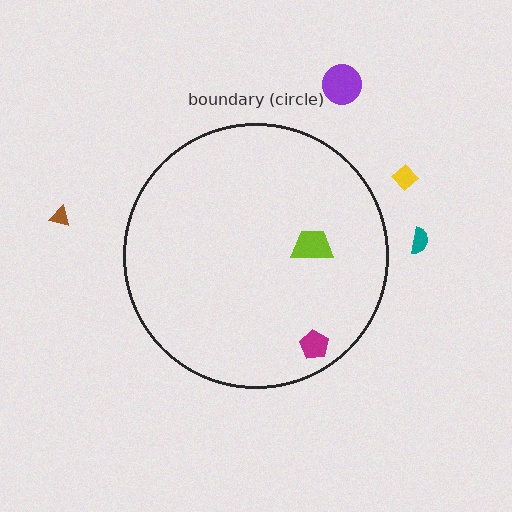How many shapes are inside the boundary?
2 inside, 4 outside.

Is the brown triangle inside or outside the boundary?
Outside.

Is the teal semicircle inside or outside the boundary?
Outside.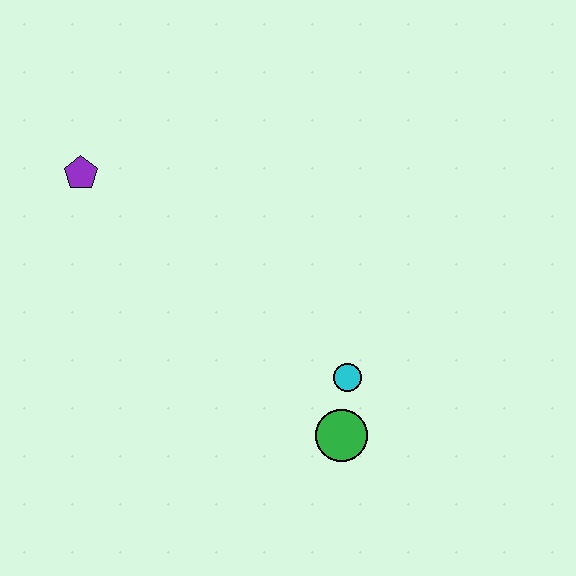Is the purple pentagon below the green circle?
No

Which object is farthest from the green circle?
The purple pentagon is farthest from the green circle.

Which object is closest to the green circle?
The cyan circle is closest to the green circle.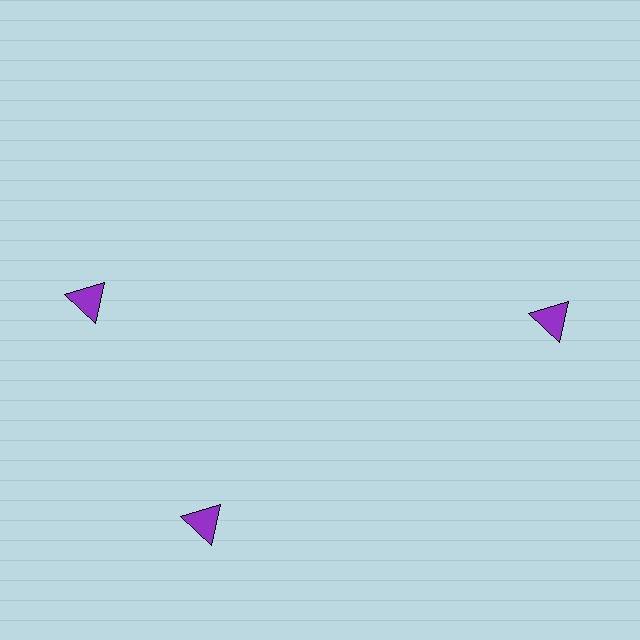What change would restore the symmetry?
The symmetry would be restored by rotating it back into even spacing with its neighbors so that all 3 triangles sit at equal angles and equal distance from the center.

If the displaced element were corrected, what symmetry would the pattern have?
It would have 3-fold rotational symmetry — the pattern would map onto itself every 120 degrees.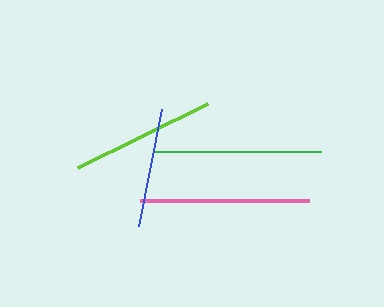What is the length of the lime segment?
The lime segment is approximately 145 pixels long.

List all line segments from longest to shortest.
From longest to shortest: pink, green, lime, blue.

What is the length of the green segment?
The green segment is approximately 167 pixels long.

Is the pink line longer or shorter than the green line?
The pink line is longer than the green line.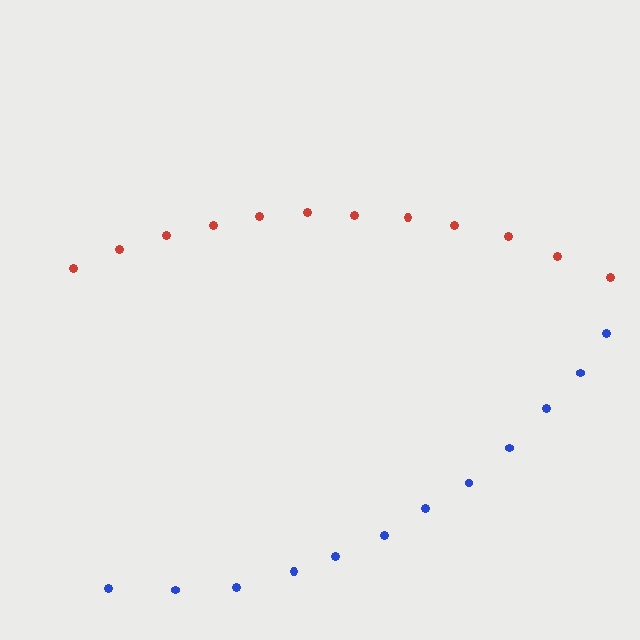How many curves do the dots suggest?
There are 2 distinct paths.